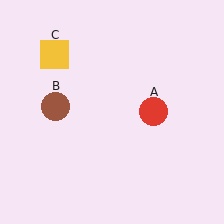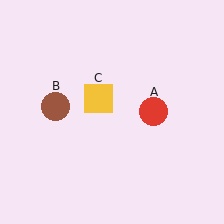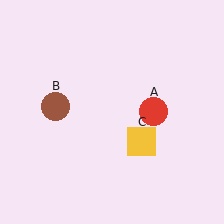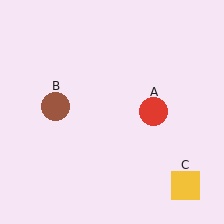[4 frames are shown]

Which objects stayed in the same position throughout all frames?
Red circle (object A) and brown circle (object B) remained stationary.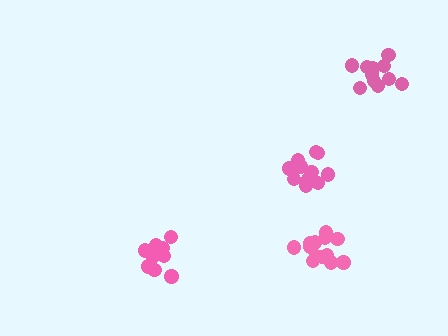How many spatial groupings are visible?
There are 4 spatial groupings.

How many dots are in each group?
Group 1: 9 dots, Group 2: 11 dots, Group 3: 13 dots, Group 4: 11 dots (44 total).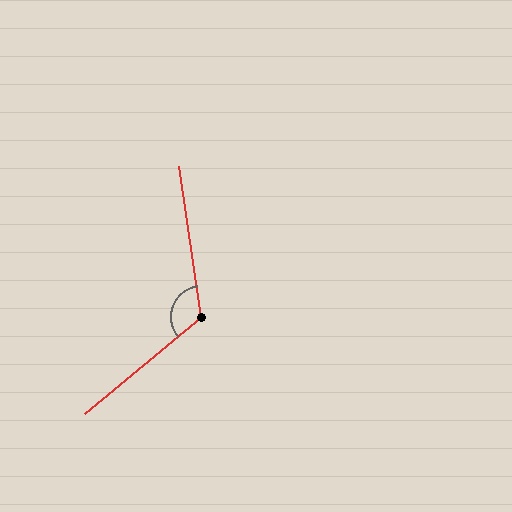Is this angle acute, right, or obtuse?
It is obtuse.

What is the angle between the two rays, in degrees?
Approximately 121 degrees.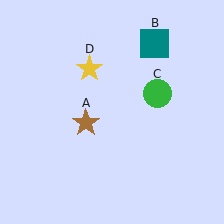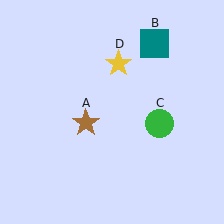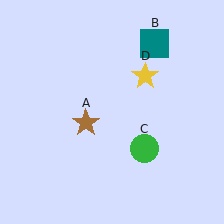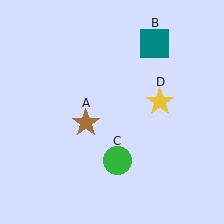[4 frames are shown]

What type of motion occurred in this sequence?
The green circle (object C), yellow star (object D) rotated clockwise around the center of the scene.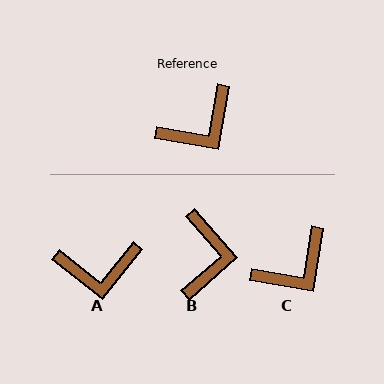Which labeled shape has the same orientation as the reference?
C.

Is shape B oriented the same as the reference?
No, it is off by about 51 degrees.